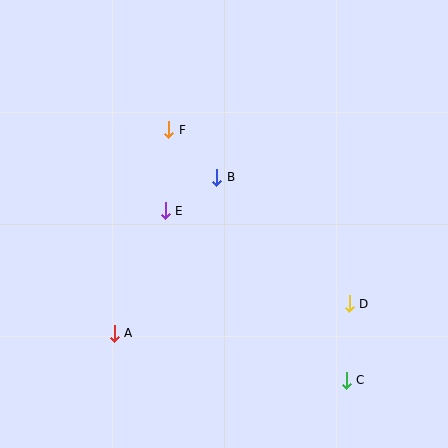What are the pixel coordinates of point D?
Point D is at (349, 304).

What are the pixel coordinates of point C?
Point C is at (346, 380).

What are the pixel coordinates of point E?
Point E is at (165, 211).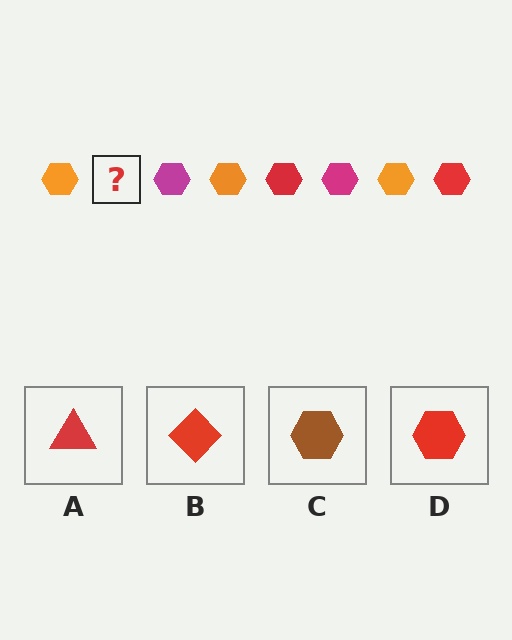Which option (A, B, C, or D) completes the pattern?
D.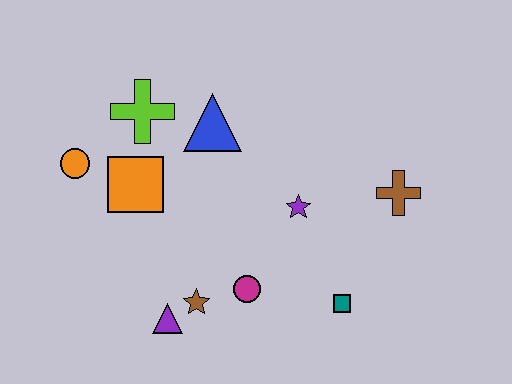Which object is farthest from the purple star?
The orange circle is farthest from the purple star.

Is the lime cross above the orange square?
Yes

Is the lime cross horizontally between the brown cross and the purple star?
No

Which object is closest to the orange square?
The orange circle is closest to the orange square.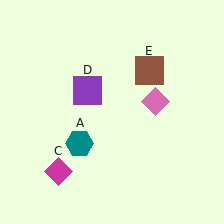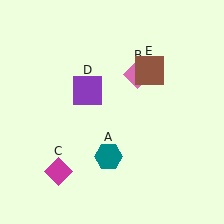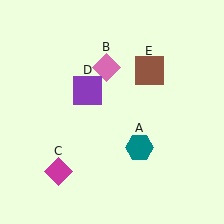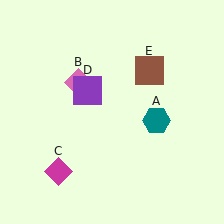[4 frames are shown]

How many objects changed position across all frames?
2 objects changed position: teal hexagon (object A), pink diamond (object B).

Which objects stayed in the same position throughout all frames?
Magenta diamond (object C) and purple square (object D) and brown square (object E) remained stationary.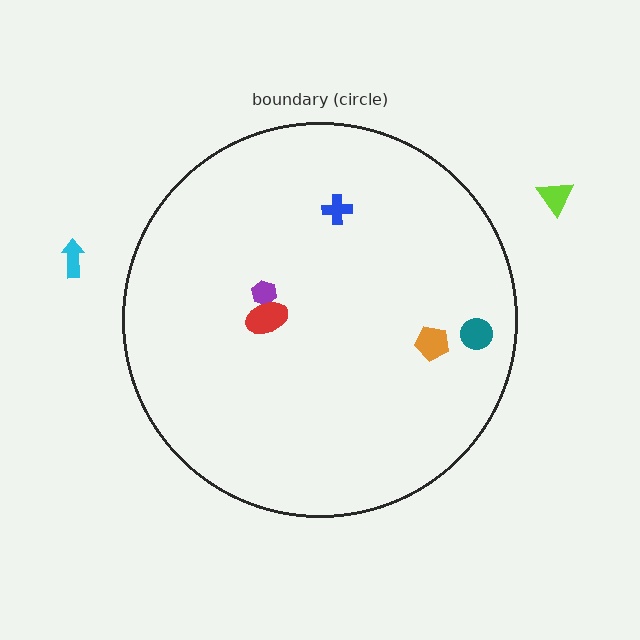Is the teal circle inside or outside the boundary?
Inside.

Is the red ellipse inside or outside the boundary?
Inside.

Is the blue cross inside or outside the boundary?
Inside.